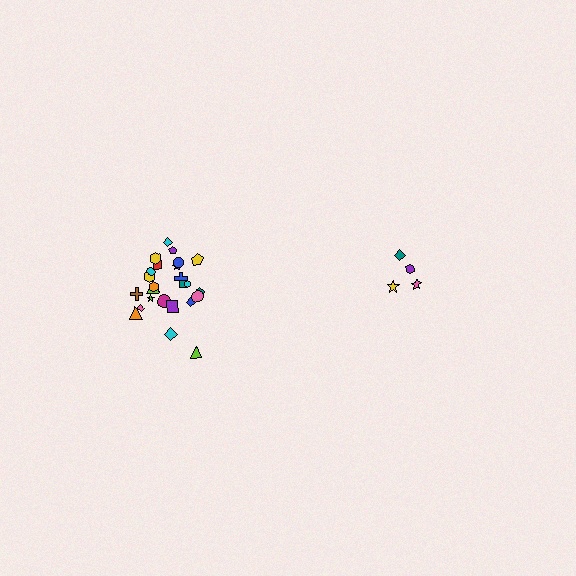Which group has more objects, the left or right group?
The left group.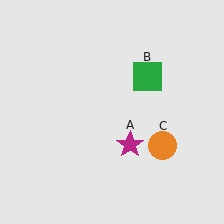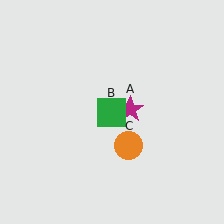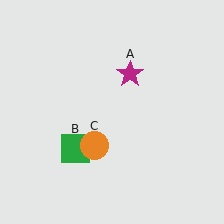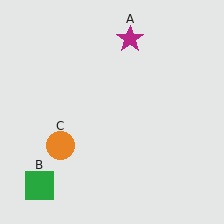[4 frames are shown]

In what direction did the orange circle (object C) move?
The orange circle (object C) moved left.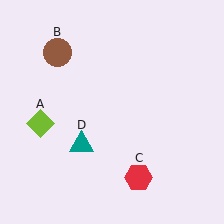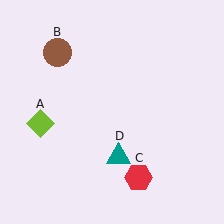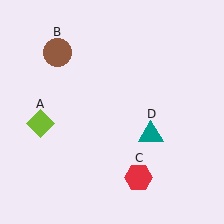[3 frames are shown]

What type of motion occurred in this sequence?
The teal triangle (object D) rotated counterclockwise around the center of the scene.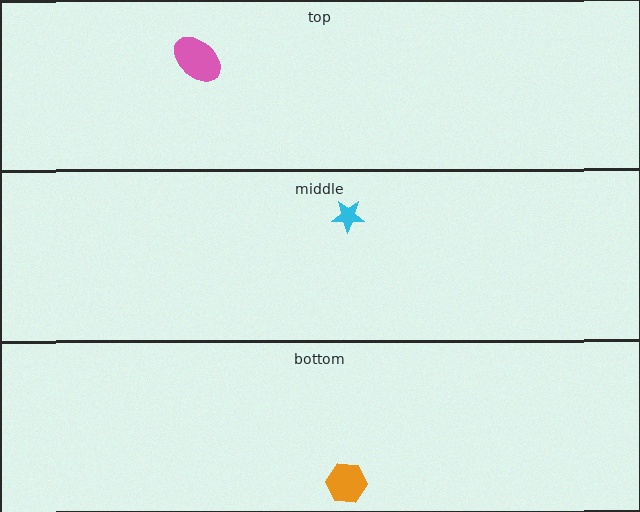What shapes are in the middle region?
The cyan star.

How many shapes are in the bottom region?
1.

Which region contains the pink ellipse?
The top region.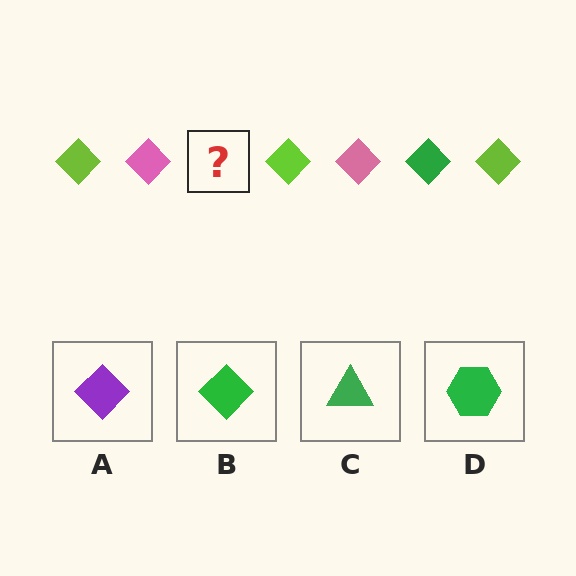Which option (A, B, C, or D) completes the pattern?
B.